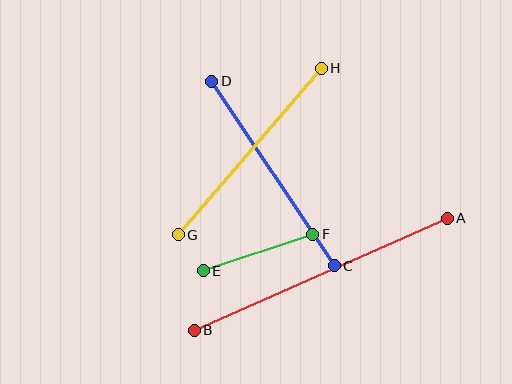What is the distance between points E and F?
The distance is approximately 115 pixels.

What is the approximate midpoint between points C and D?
The midpoint is at approximately (273, 173) pixels.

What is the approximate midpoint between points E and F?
The midpoint is at approximately (258, 252) pixels.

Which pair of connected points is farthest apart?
Points A and B are farthest apart.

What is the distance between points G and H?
The distance is approximately 220 pixels.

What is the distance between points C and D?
The distance is approximately 222 pixels.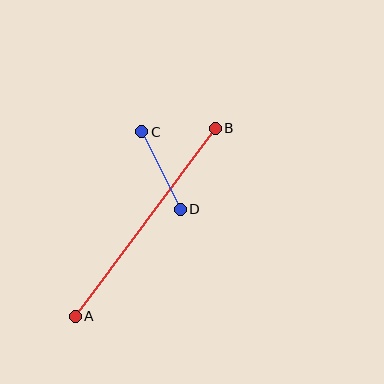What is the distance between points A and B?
The distance is approximately 235 pixels.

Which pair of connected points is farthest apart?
Points A and B are farthest apart.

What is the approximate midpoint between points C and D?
The midpoint is at approximately (161, 170) pixels.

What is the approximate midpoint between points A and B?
The midpoint is at approximately (145, 222) pixels.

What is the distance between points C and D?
The distance is approximately 87 pixels.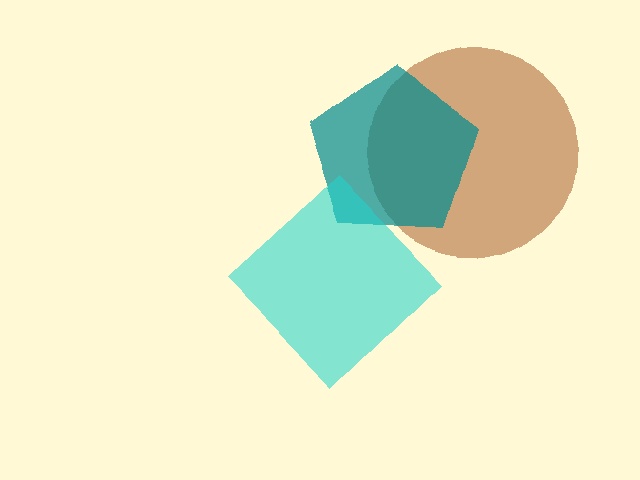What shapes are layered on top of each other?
The layered shapes are: a brown circle, a teal pentagon, a cyan diamond.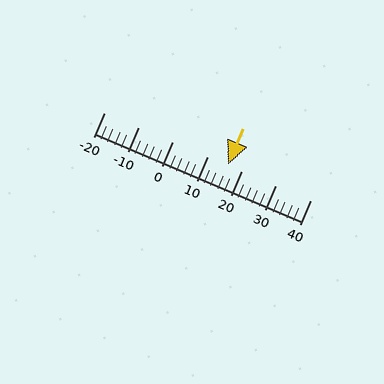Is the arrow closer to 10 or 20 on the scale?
The arrow is closer to 20.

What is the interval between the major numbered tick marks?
The major tick marks are spaced 10 units apart.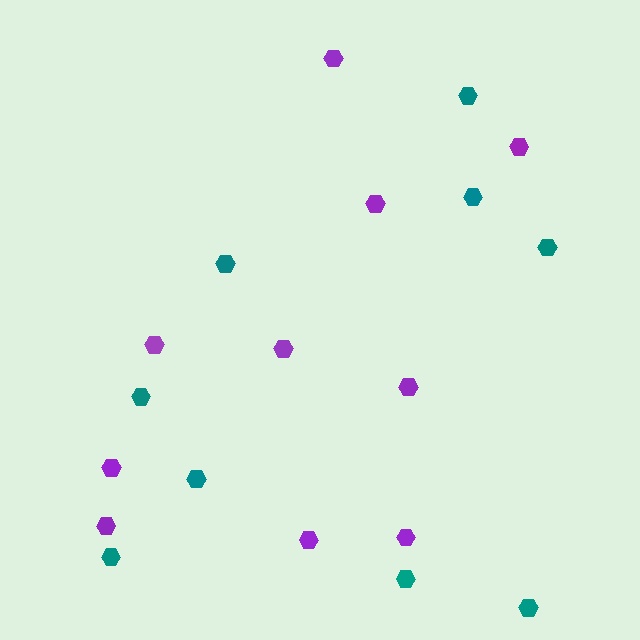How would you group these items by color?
There are 2 groups: one group of purple hexagons (10) and one group of teal hexagons (9).